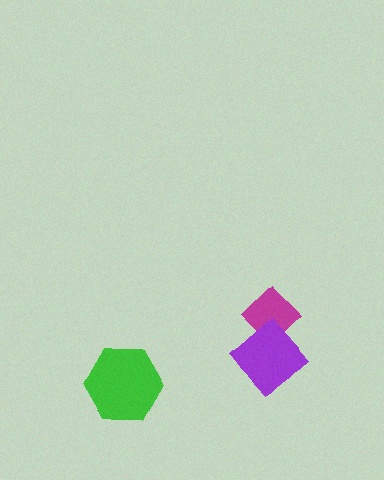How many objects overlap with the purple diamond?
1 object overlaps with the purple diamond.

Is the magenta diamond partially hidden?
Yes, it is partially covered by another shape.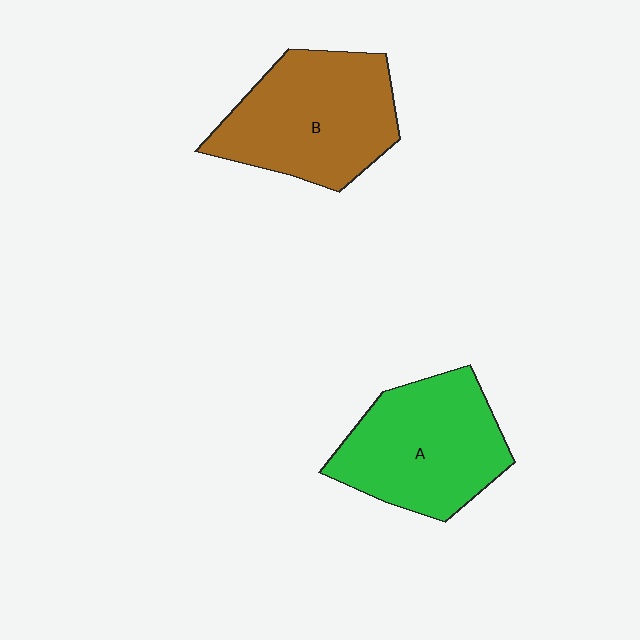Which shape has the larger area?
Shape B (brown).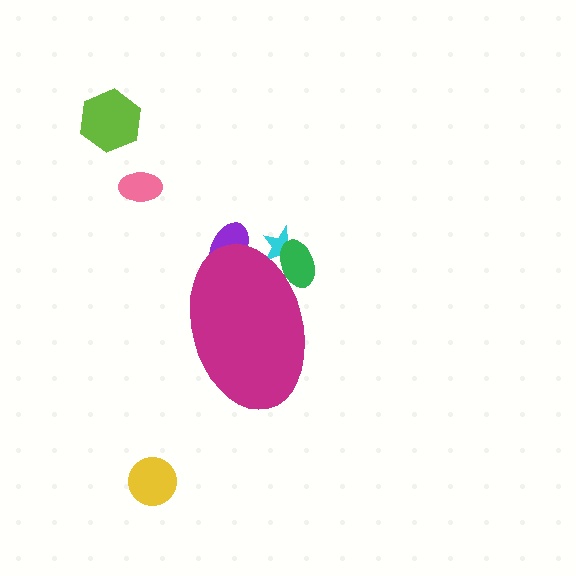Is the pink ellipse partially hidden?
No, the pink ellipse is fully visible.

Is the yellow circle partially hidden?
No, the yellow circle is fully visible.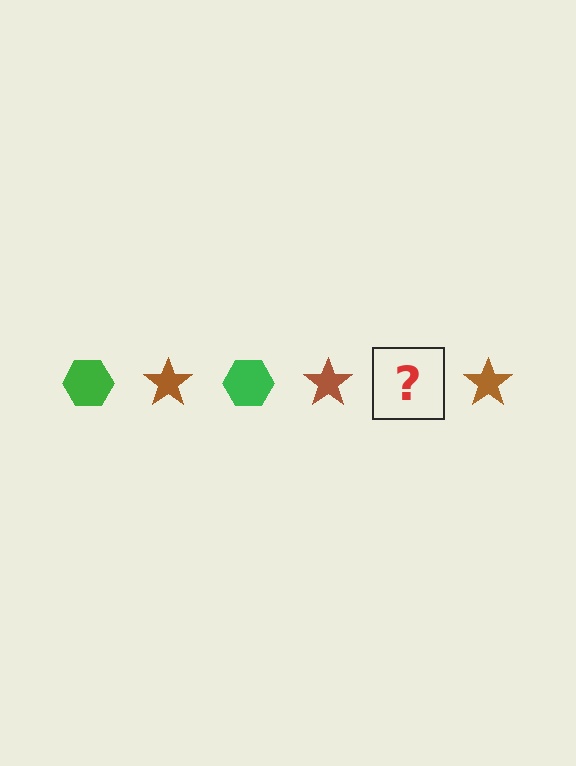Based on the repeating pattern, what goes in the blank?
The blank should be a green hexagon.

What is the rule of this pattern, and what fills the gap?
The rule is that the pattern alternates between green hexagon and brown star. The gap should be filled with a green hexagon.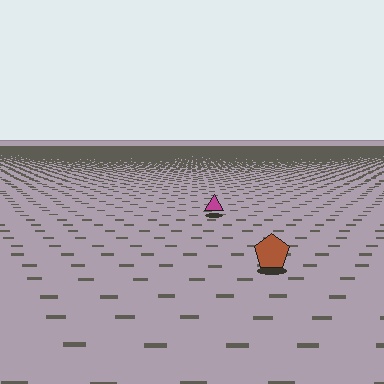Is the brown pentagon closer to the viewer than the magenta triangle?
Yes. The brown pentagon is closer — you can tell from the texture gradient: the ground texture is coarser near it.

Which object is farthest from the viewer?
The magenta triangle is farthest from the viewer. It appears smaller and the ground texture around it is denser.